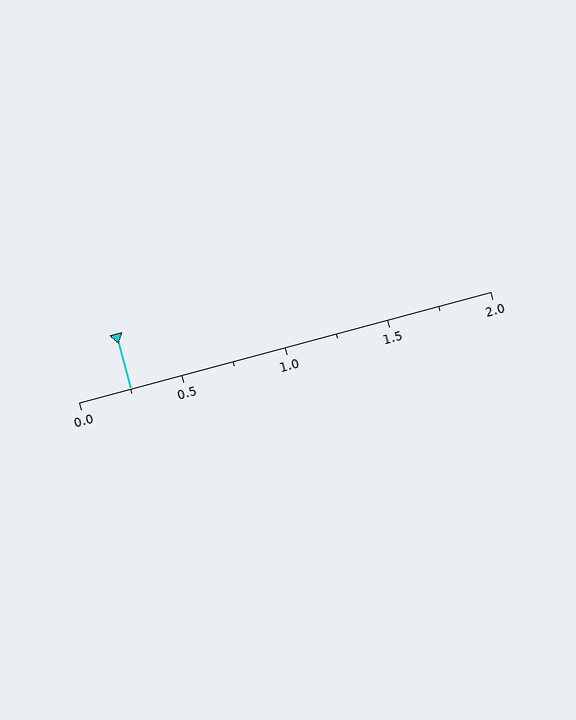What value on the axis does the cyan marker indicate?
The marker indicates approximately 0.25.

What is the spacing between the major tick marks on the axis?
The major ticks are spaced 0.5 apart.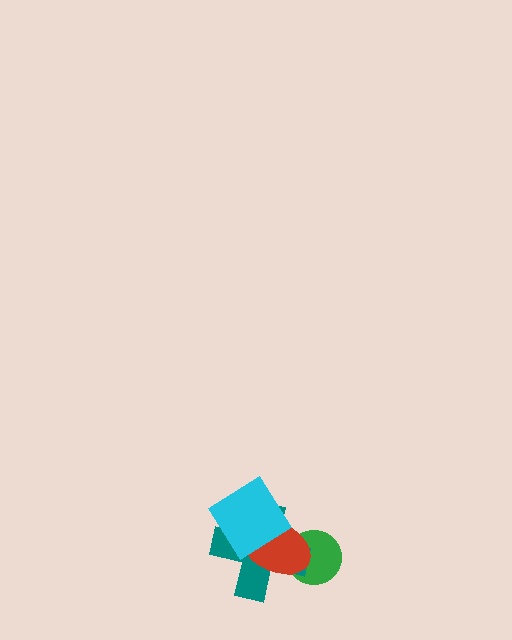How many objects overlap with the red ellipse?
3 objects overlap with the red ellipse.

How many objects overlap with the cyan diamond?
2 objects overlap with the cyan diamond.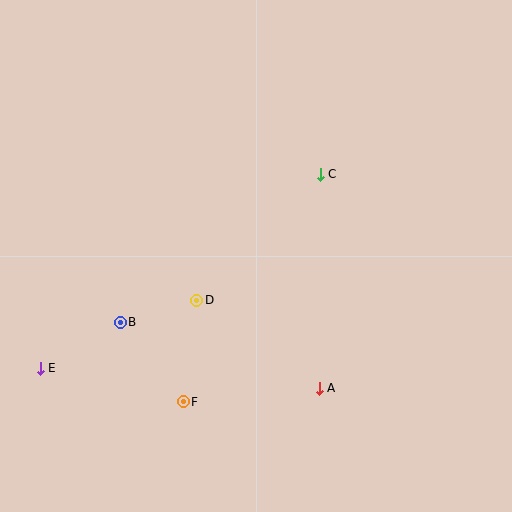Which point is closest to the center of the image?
Point D at (197, 300) is closest to the center.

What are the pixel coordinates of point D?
Point D is at (197, 300).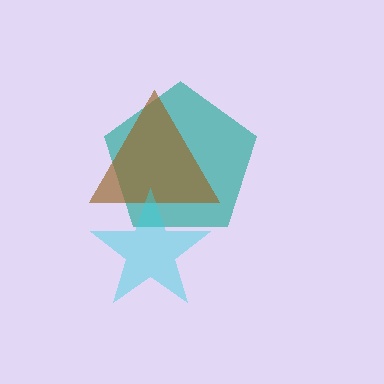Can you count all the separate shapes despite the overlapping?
Yes, there are 3 separate shapes.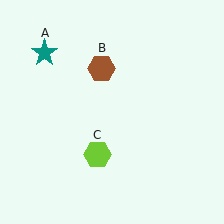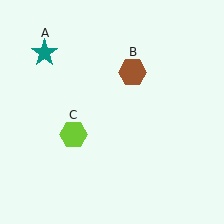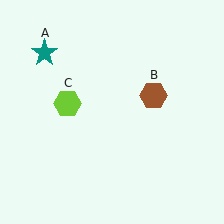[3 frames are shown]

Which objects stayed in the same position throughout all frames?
Teal star (object A) remained stationary.